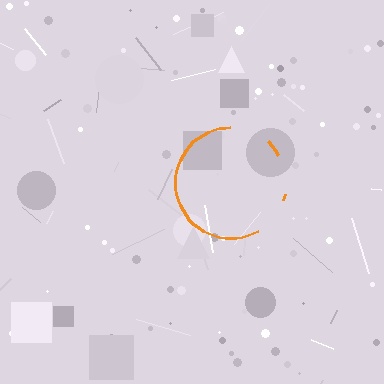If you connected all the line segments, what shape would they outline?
They would outline a circle.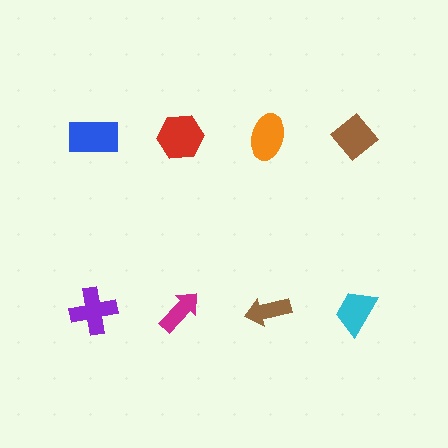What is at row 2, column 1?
A purple cross.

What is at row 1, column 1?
A blue rectangle.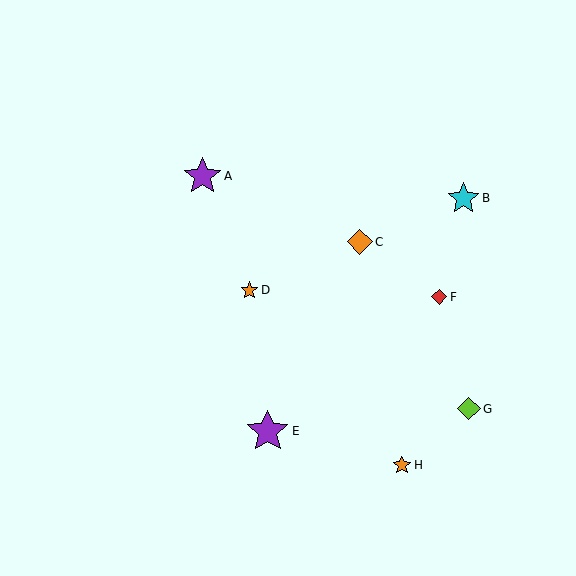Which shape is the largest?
The purple star (labeled E) is the largest.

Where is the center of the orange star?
The center of the orange star is at (402, 465).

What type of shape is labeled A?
Shape A is a purple star.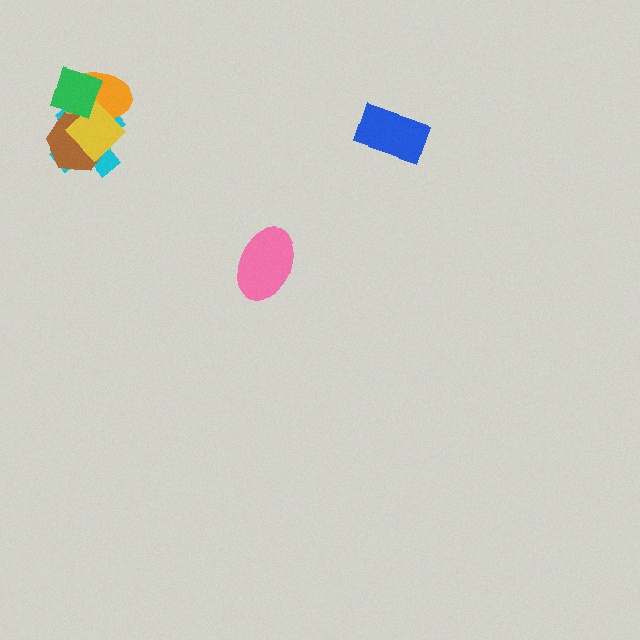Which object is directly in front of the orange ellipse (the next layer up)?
The brown hexagon is directly in front of the orange ellipse.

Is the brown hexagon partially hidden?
Yes, it is partially covered by another shape.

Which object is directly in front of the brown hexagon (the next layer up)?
The yellow diamond is directly in front of the brown hexagon.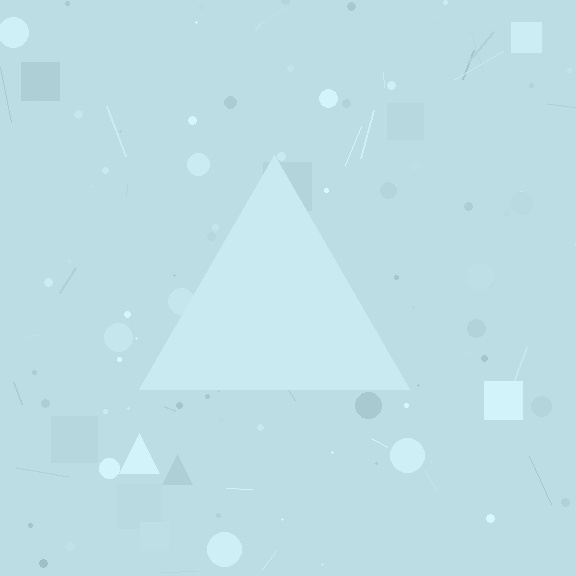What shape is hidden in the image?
A triangle is hidden in the image.